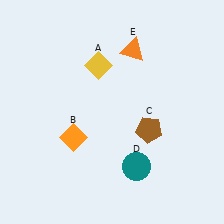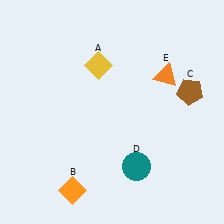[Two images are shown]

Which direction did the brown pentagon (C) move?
The brown pentagon (C) moved right.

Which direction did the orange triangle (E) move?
The orange triangle (E) moved right.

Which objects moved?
The objects that moved are: the orange diamond (B), the brown pentagon (C), the orange triangle (E).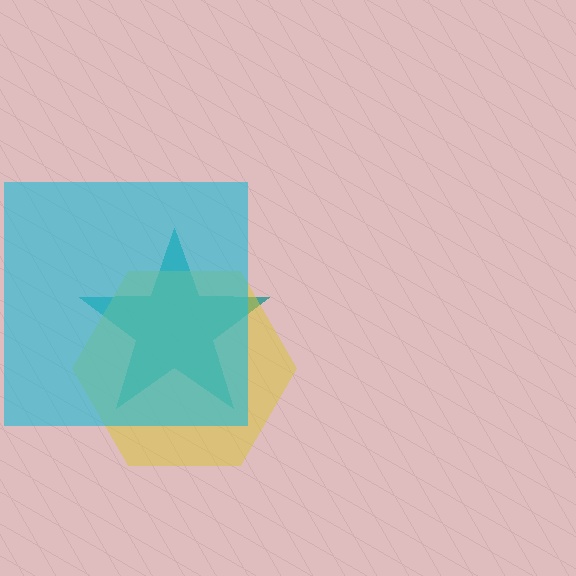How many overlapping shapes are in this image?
There are 3 overlapping shapes in the image.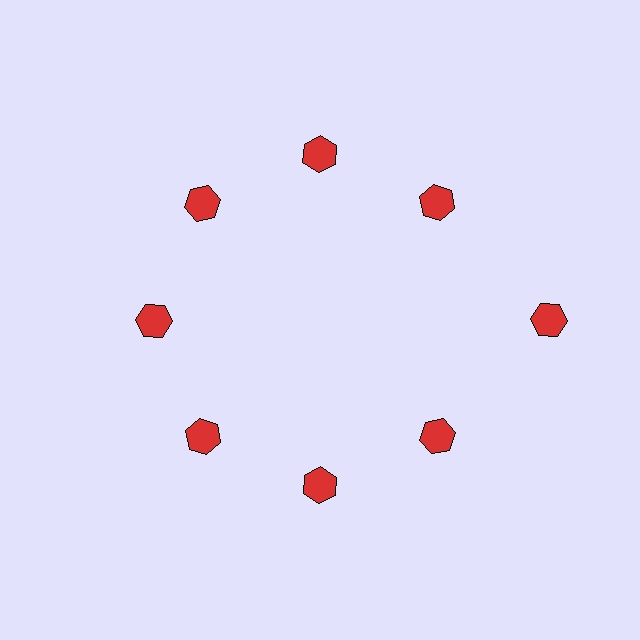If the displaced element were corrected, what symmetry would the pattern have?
It would have 8-fold rotational symmetry — the pattern would map onto itself every 45 degrees.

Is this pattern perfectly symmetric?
No. The 8 red hexagons are arranged in a ring, but one element near the 3 o'clock position is pushed outward from the center, breaking the 8-fold rotational symmetry.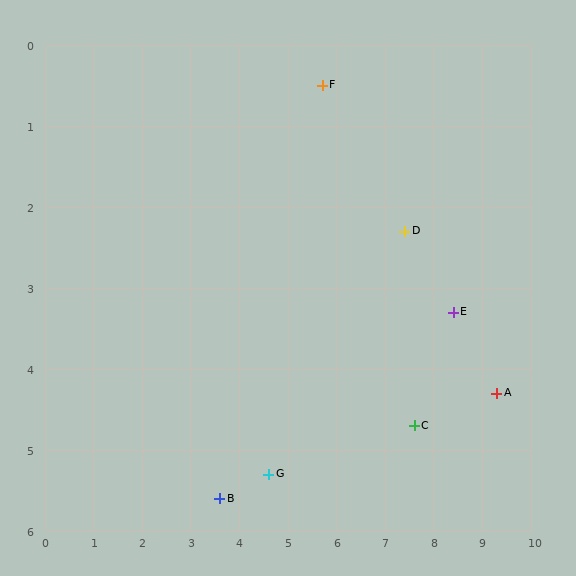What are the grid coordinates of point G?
Point G is at approximately (4.6, 5.3).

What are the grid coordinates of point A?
Point A is at approximately (9.3, 4.3).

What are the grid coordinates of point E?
Point E is at approximately (8.4, 3.3).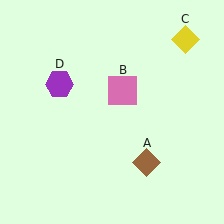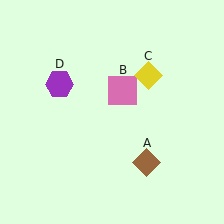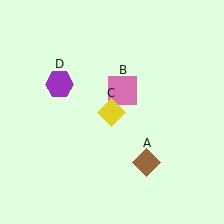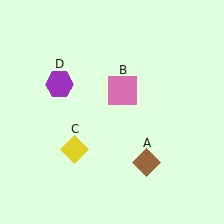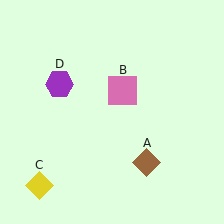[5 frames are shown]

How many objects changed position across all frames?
1 object changed position: yellow diamond (object C).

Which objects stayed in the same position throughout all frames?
Brown diamond (object A) and pink square (object B) and purple hexagon (object D) remained stationary.